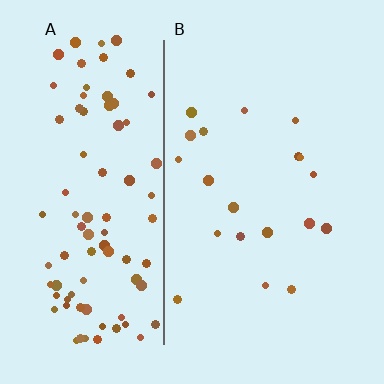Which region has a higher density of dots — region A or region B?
A (the left).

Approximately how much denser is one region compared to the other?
Approximately 4.8× — region A over region B.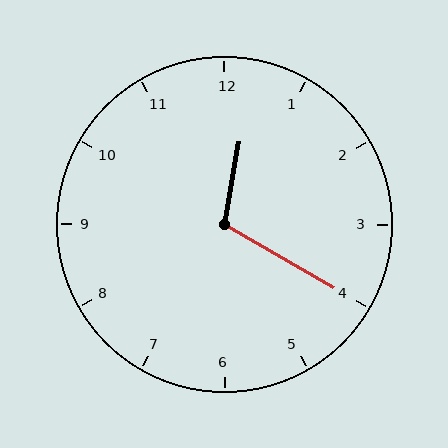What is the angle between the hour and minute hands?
Approximately 110 degrees.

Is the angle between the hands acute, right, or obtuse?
It is obtuse.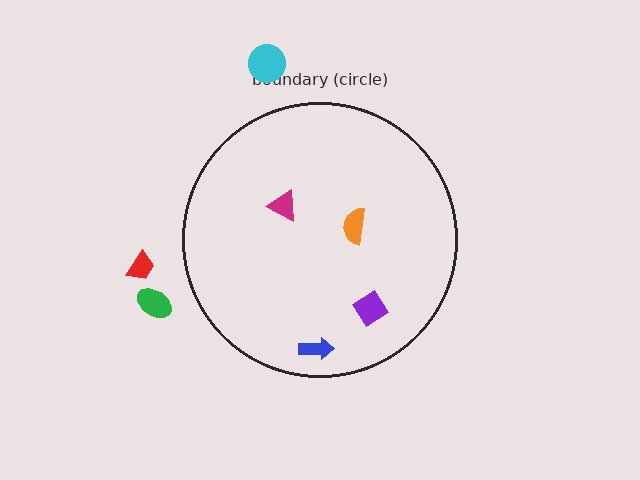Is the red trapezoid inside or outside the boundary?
Outside.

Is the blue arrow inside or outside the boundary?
Inside.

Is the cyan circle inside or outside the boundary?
Outside.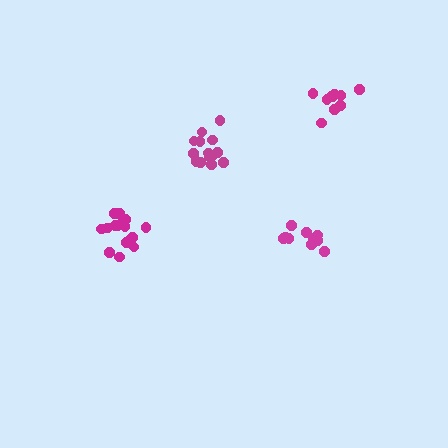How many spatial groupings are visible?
There are 4 spatial groupings.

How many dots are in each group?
Group 1: 10 dots, Group 2: 16 dots, Group 3: 10 dots, Group 4: 14 dots (50 total).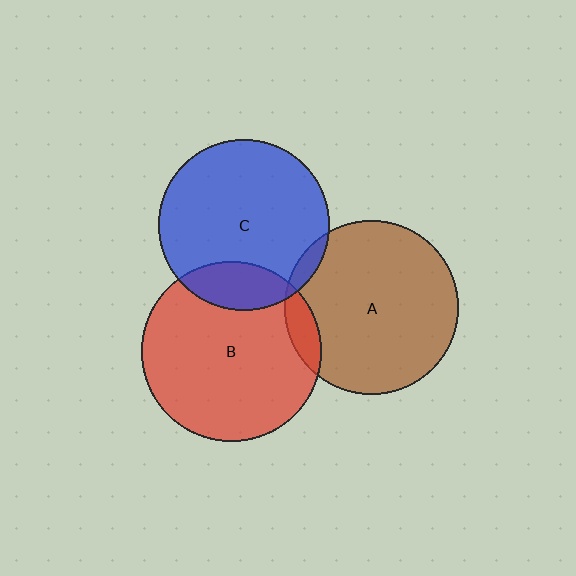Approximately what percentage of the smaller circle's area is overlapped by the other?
Approximately 10%.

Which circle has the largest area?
Circle B (red).